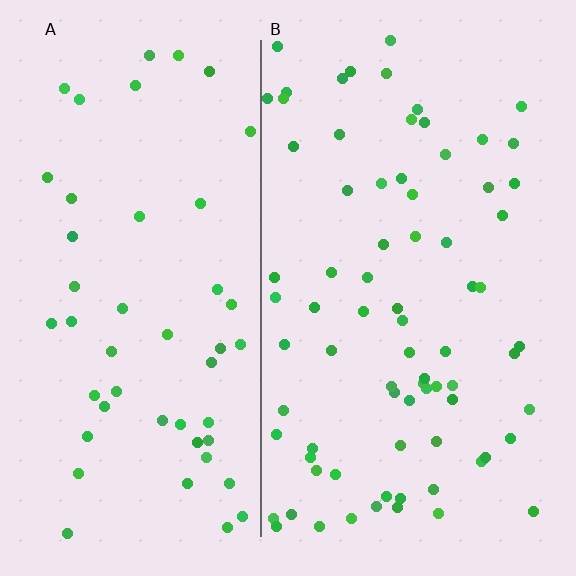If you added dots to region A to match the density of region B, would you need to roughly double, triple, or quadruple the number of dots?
Approximately double.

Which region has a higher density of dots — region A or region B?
B (the right).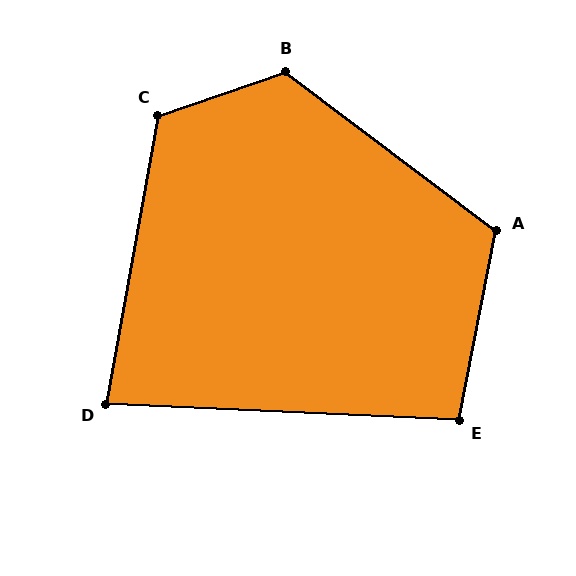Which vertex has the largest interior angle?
B, at approximately 124 degrees.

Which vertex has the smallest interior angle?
D, at approximately 82 degrees.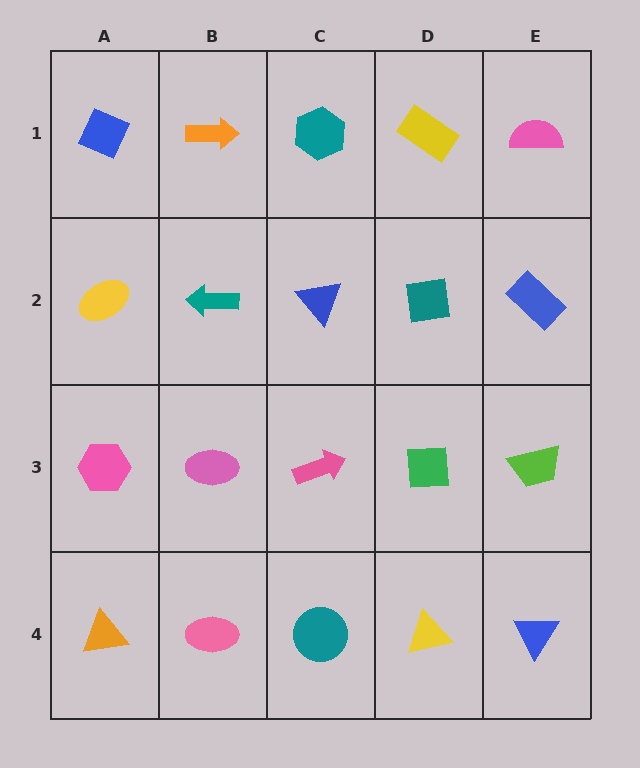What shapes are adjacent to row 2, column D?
A yellow rectangle (row 1, column D), a green square (row 3, column D), a blue triangle (row 2, column C), a blue rectangle (row 2, column E).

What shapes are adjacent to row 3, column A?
A yellow ellipse (row 2, column A), an orange triangle (row 4, column A), a pink ellipse (row 3, column B).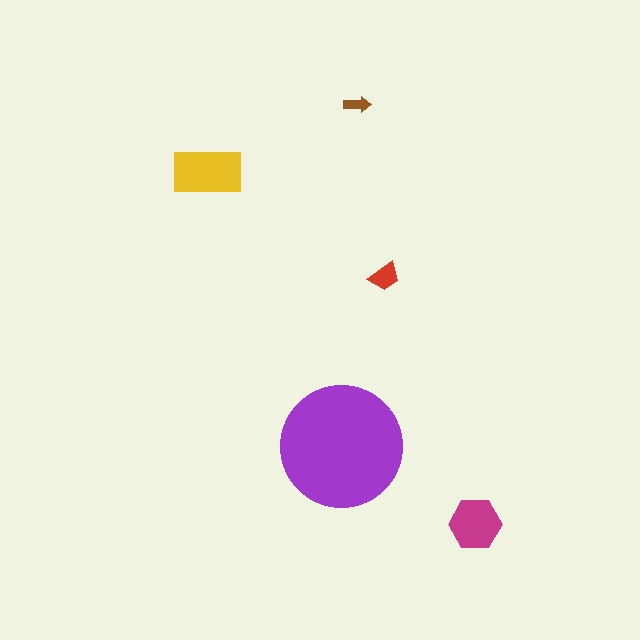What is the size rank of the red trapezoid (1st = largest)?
4th.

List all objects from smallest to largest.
The brown arrow, the red trapezoid, the magenta hexagon, the yellow rectangle, the purple circle.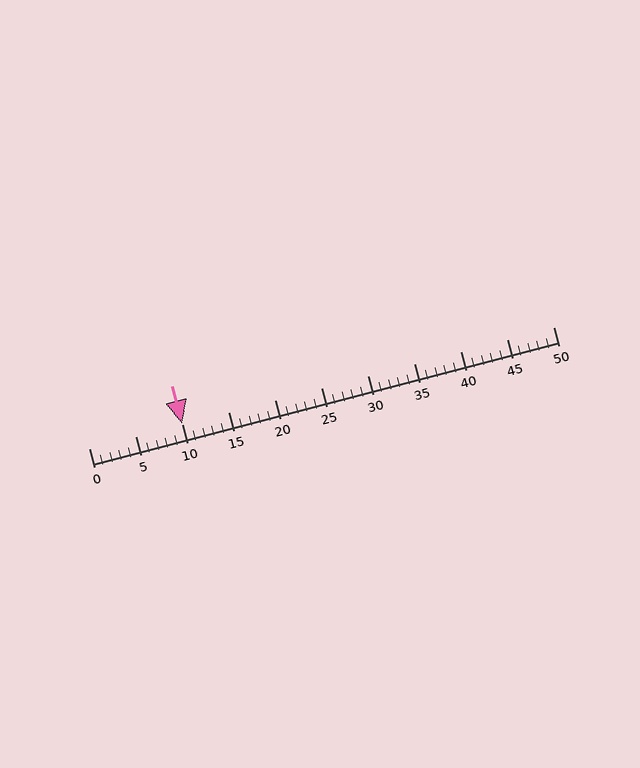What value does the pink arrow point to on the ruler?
The pink arrow points to approximately 10.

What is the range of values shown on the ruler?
The ruler shows values from 0 to 50.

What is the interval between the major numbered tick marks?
The major tick marks are spaced 5 units apart.